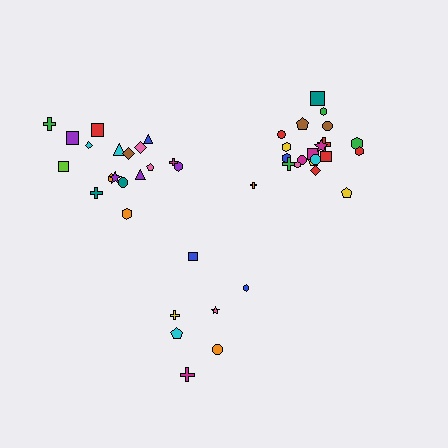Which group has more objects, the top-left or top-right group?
The top-right group.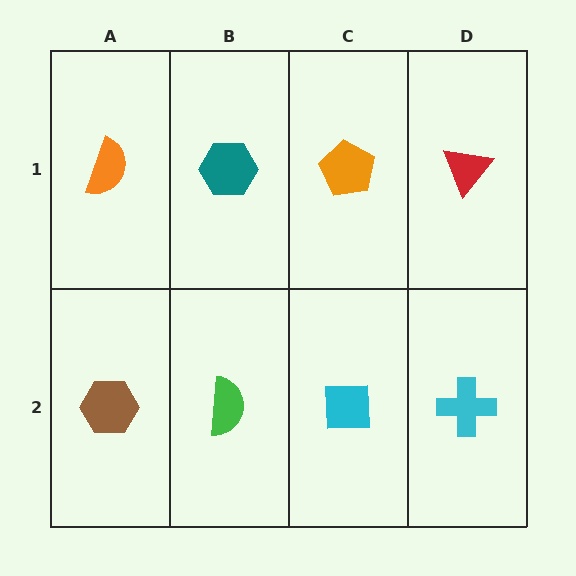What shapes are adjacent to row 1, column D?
A cyan cross (row 2, column D), an orange pentagon (row 1, column C).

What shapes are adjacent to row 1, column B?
A green semicircle (row 2, column B), an orange semicircle (row 1, column A), an orange pentagon (row 1, column C).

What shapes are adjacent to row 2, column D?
A red triangle (row 1, column D), a cyan square (row 2, column C).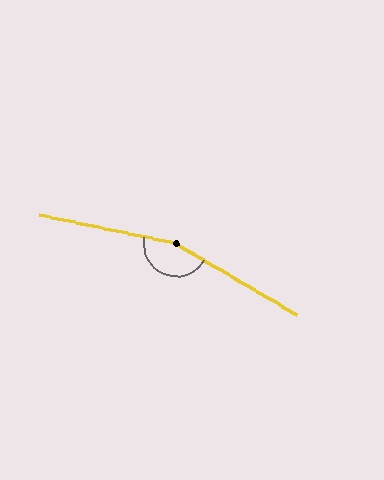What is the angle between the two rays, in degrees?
Approximately 161 degrees.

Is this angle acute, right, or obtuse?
It is obtuse.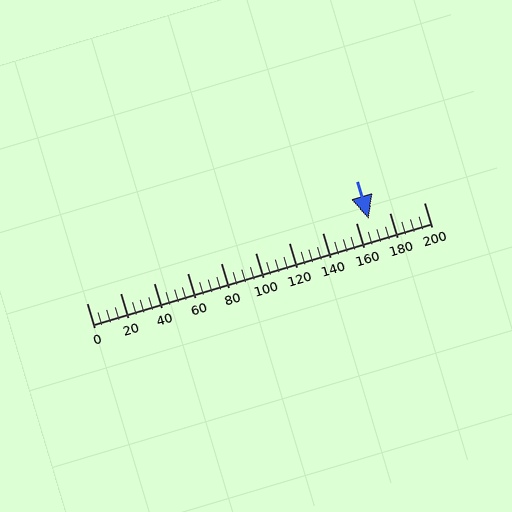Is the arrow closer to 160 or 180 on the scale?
The arrow is closer to 160.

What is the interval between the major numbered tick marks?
The major tick marks are spaced 20 units apart.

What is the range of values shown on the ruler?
The ruler shows values from 0 to 200.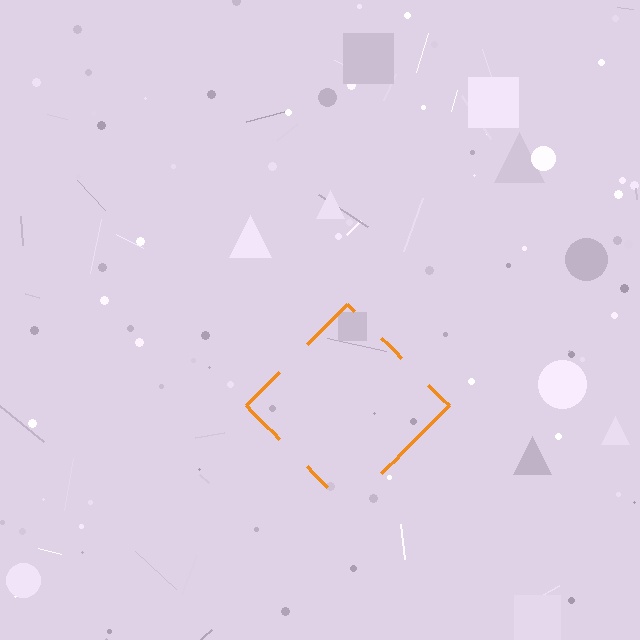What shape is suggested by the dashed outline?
The dashed outline suggests a diamond.